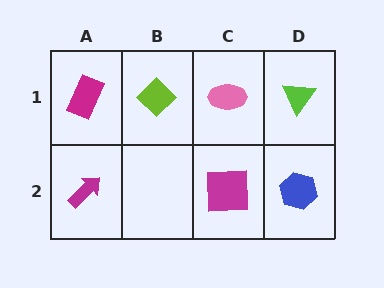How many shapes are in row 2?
3 shapes.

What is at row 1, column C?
A pink ellipse.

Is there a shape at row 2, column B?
No, that cell is empty.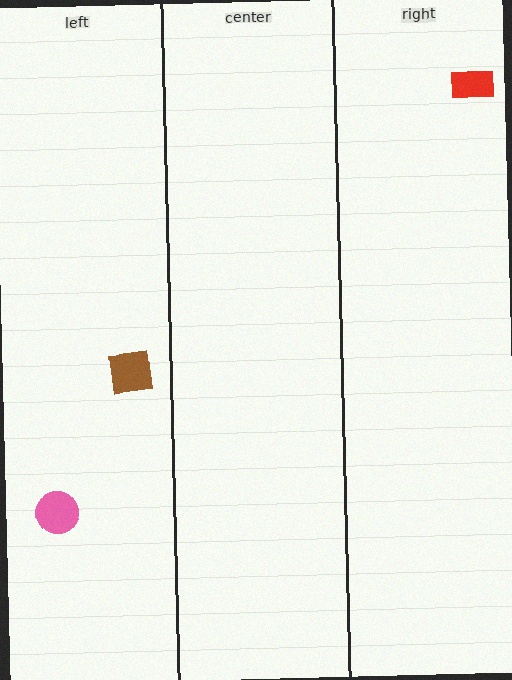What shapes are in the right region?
The red rectangle.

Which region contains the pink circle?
The left region.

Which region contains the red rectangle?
The right region.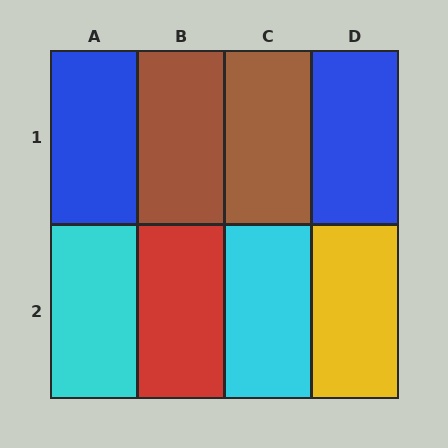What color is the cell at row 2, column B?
Red.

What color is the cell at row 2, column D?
Yellow.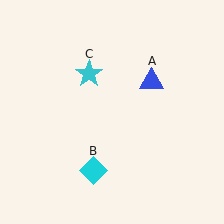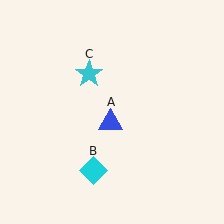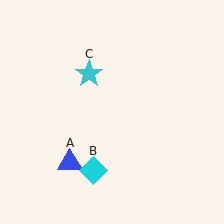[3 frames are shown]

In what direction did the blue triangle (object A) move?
The blue triangle (object A) moved down and to the left.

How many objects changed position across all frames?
1 object changed position: blue triangle (object A).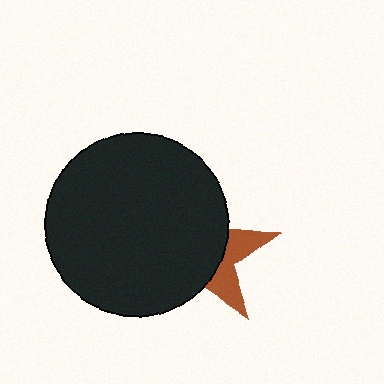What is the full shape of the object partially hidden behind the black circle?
The partially hidden object is a brown star.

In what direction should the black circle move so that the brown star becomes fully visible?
The black circle should move left. That is the shortest direction to clear the overlap and leave the brown star fully visible.